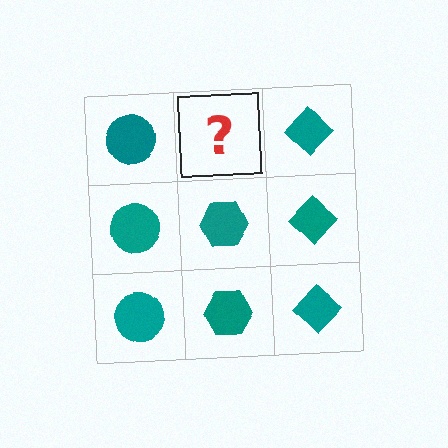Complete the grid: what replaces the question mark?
The question mark should be replaced with a teal hexagon.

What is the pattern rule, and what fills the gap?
The rule is that each column has a consistent shape. The gap should be filled with a teal hexagon.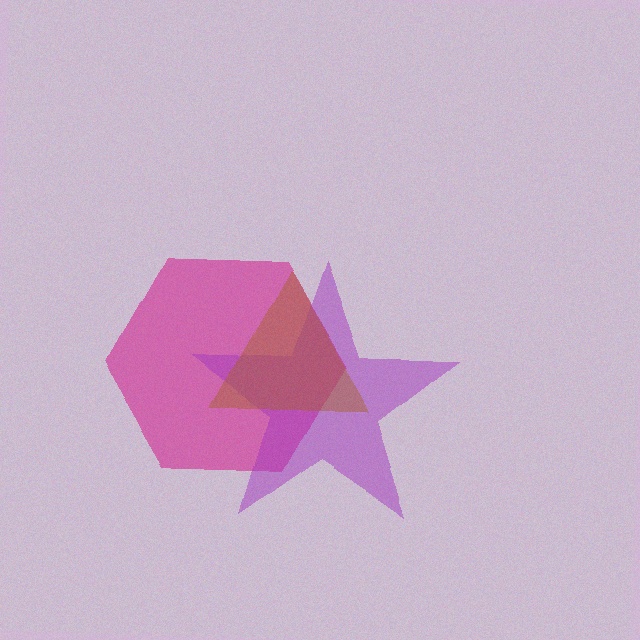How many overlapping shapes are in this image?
There are 3 overlapping shapes in the image.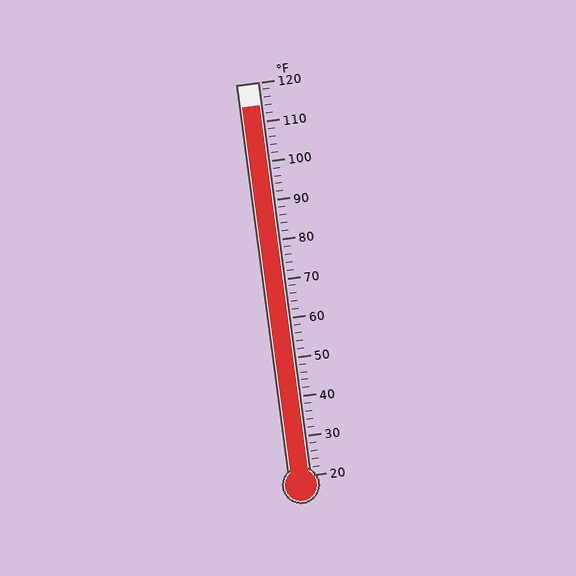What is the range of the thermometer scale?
The thermometer scale ranges from 20°F to 120°F.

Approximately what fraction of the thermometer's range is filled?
The thermometer is filled to approximately 95% of its range.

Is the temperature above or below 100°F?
The temperature is above 100°F.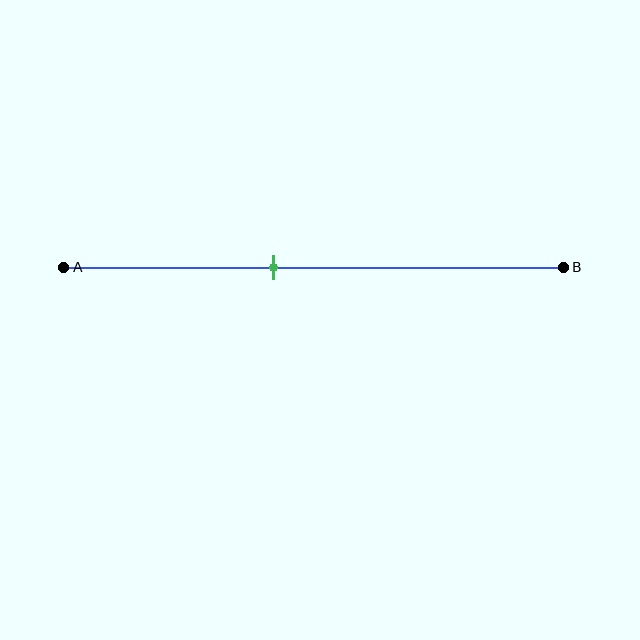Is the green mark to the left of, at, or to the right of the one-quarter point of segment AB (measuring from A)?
The green mark is to the right of the one-quarter point of segment AB.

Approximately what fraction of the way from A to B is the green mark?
The green mark is approximately 40% of the way from A to B.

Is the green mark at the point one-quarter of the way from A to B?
No, the mark is at about 40% from A, not at the 25% one-quarter point.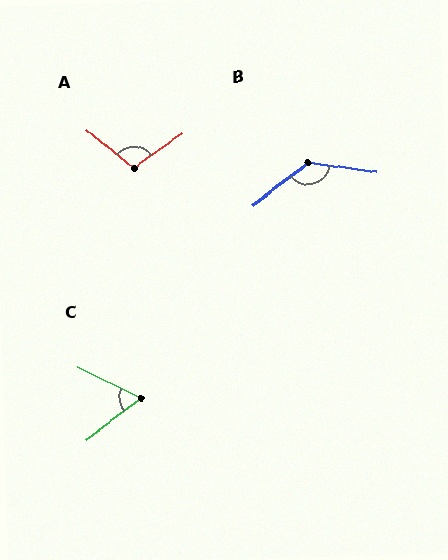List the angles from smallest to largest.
C (62°), A (106°), B (135°).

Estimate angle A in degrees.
Approximately 106 degrees.